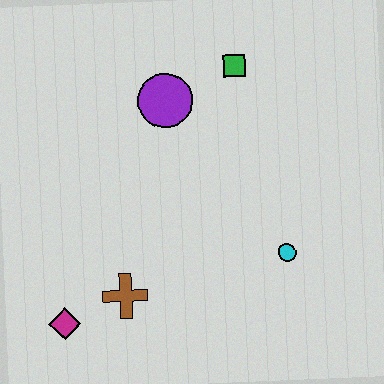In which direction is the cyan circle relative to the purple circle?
The cyan circle is below the purple circle.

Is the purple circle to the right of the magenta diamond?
Yes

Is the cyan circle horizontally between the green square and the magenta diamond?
No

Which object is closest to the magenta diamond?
The brown cross is closest to the magenta diamond.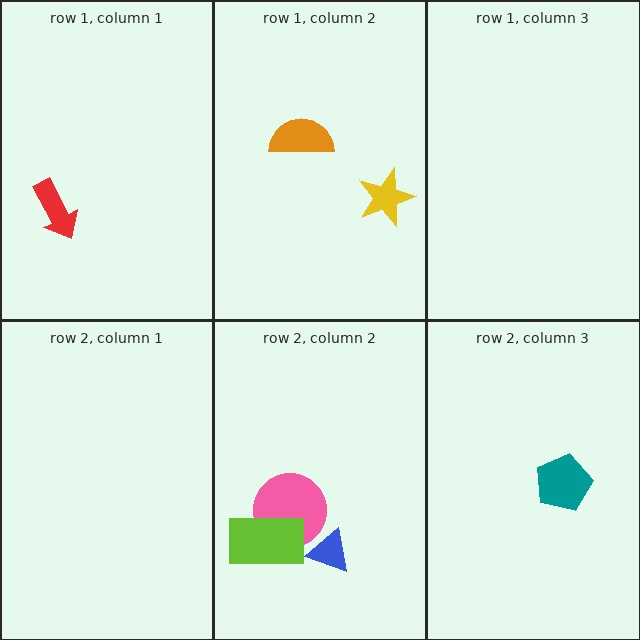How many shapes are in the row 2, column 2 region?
3.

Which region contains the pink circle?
The row 2, column 2 region.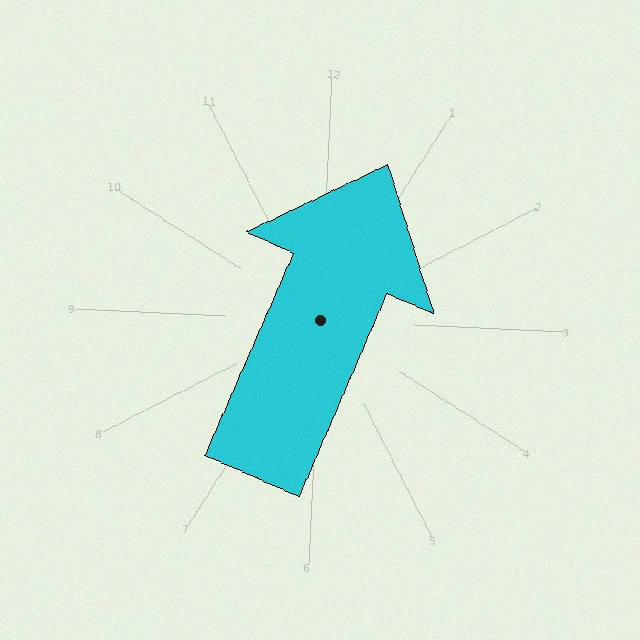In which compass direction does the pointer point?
North.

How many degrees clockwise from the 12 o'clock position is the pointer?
Approximately 21 degrees.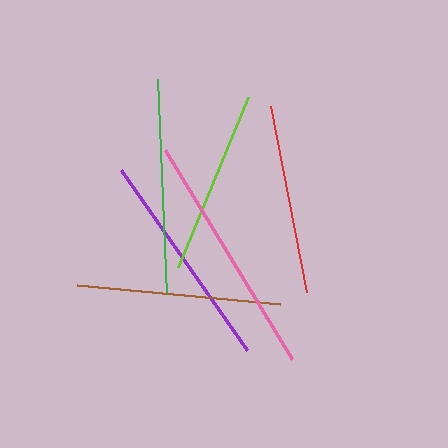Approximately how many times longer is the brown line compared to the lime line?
The brown line is approximately 1.1 times the length of the lime line.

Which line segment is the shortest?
The lime line is the shortest at approximately 185 pixels.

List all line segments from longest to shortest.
From longest to shortest: pink, purple, green, brown, red, lime.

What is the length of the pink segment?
The pink segment is approximately 244 pixels long.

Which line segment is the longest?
The pink line is the longest at approximately 244 pixels.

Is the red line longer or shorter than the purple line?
The purple line is longer than the red line.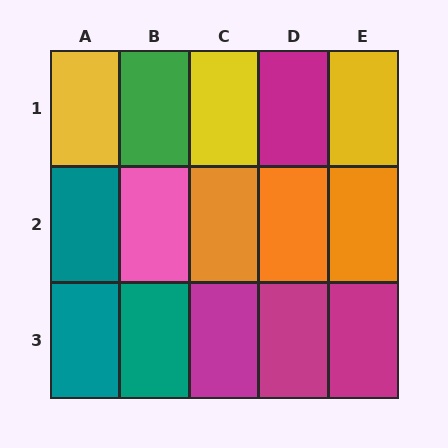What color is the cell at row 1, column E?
Yellow.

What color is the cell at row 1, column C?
Yellow.